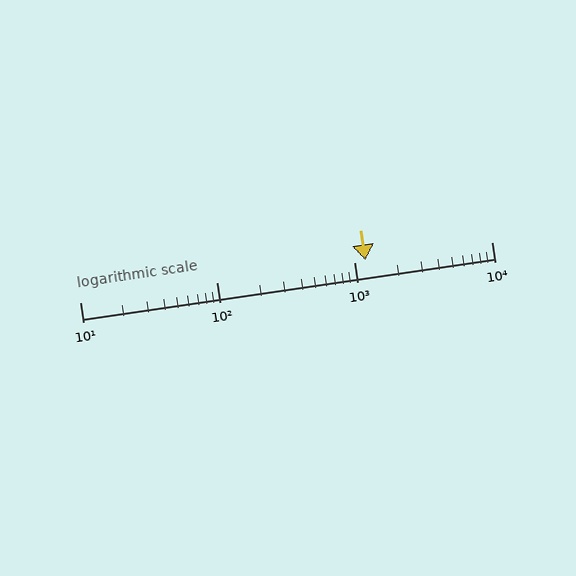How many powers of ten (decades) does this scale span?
The scale spans 3 decades, from 10 to 10000.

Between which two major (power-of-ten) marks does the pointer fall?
The pointer is between 1000 and 10000.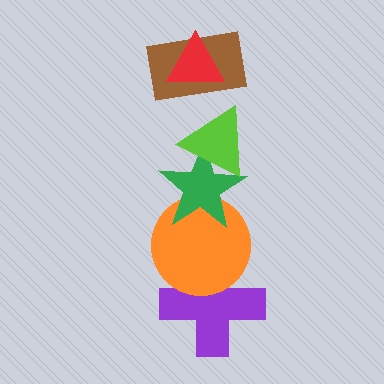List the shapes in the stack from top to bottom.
From top to bottom: the red triangle, the brown rectangle, the lime triangle, the green star, the orange circle, the purple cross.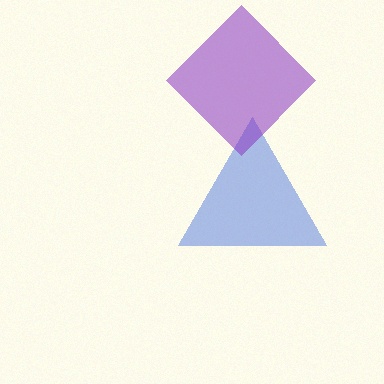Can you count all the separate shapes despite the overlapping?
Yes, there are 2 separate shapes.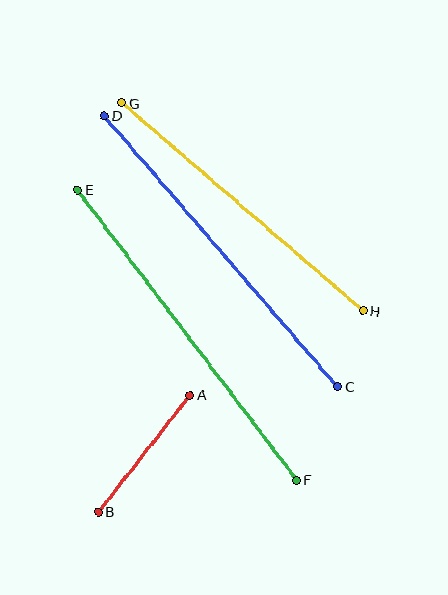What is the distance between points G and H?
The distance is approximately 318 pixels.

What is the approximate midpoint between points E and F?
The midpoint is at approximately (187, 335) pixels.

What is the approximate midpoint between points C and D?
The midpoint is at approximately (221, 251) pixels.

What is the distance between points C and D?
The distance is approximately 357 pixels.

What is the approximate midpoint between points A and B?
The midpoint is at approximately (144, 454) pixels.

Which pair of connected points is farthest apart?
Points E and F are farthest apart.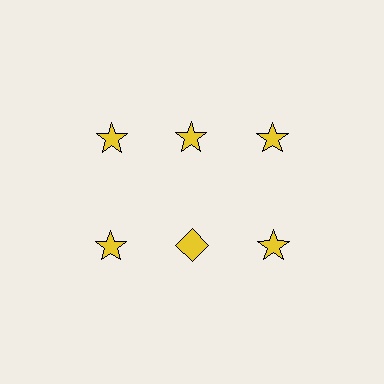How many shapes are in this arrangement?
There are 6 shapes arranged in a grid pattern.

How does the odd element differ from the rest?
It has a different shape: diamond instead of star.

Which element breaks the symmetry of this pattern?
The yellow diamond in the second row, second from left column breaks the symmetry. All other shapes are yellow stars.